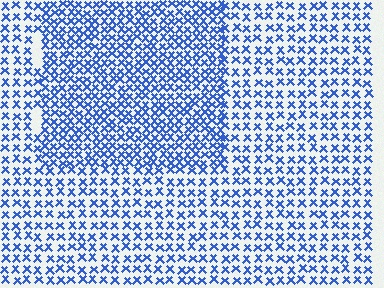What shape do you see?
I see a rectangle.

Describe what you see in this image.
The image contains small blue elements arranged at two different densities. A rectangle-shaped region is visible where the elements are more densely packed than the surrounding area.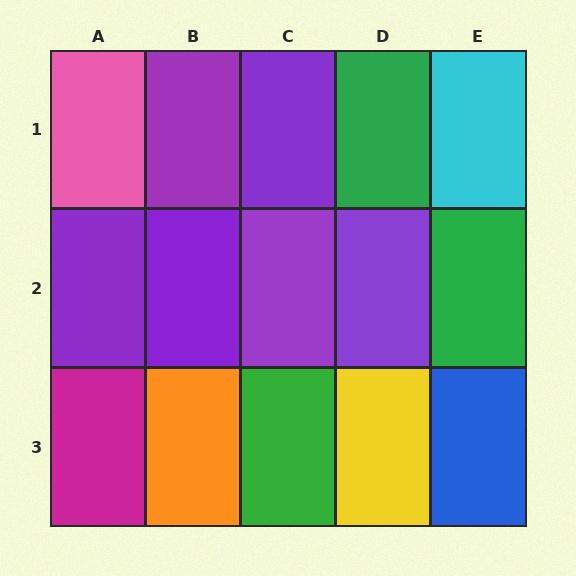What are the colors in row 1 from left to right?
Pink, purple, purple, green, cyan.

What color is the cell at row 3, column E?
Blue.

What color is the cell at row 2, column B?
Purple.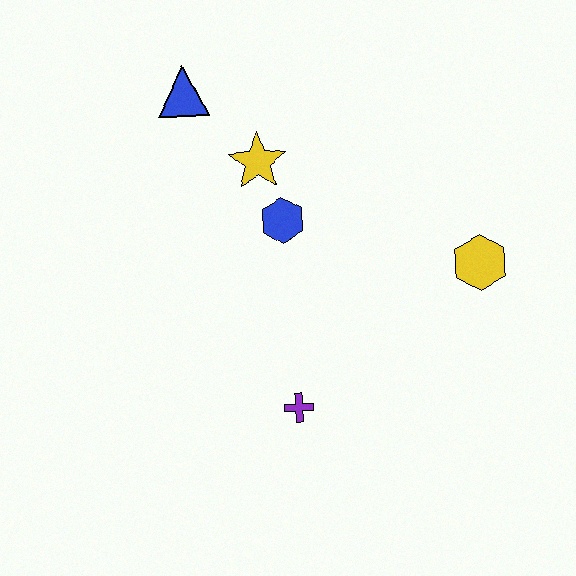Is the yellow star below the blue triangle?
Yes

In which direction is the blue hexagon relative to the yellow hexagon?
The blue hexagon is to the left of the yellow hexagon.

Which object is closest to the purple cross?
The blue hexagon is closest to the purple cross.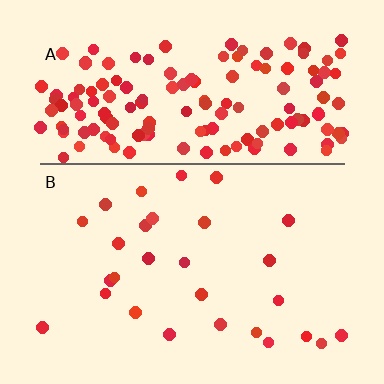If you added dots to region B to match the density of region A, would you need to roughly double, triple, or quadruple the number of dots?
Approximately quadruple.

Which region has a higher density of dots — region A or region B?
A (the top).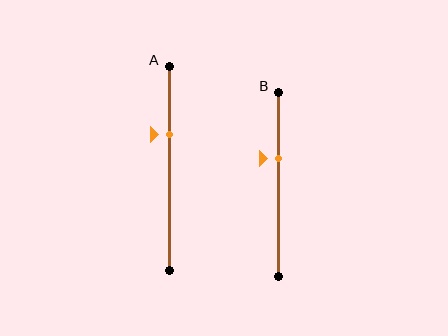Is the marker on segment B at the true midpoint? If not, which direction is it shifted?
No, the marker on segment B is shifted upward by about 14% of the segment length.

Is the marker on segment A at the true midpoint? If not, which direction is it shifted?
No, the marker on segment A is shifted upward by about 17% of the segment length.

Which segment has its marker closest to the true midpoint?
Segment B has its marker closest to the true midpoint.